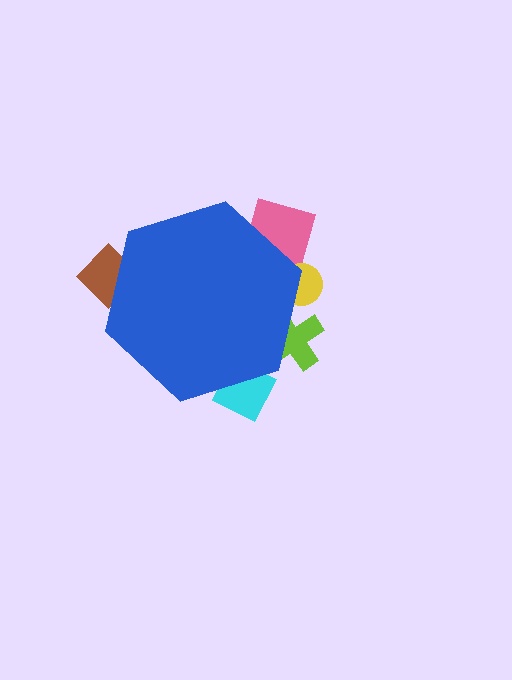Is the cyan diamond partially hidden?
Yes, the cyan diamond is partially hidden behind the blue hexagon.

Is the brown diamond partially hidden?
Yes, the brown diamond is partially hidden behind the blue hexagon.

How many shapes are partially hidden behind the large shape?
5 shapes are partially hidden.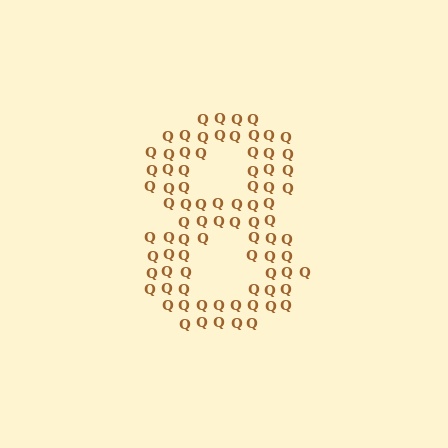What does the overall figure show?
The overall figure shows the digit 8.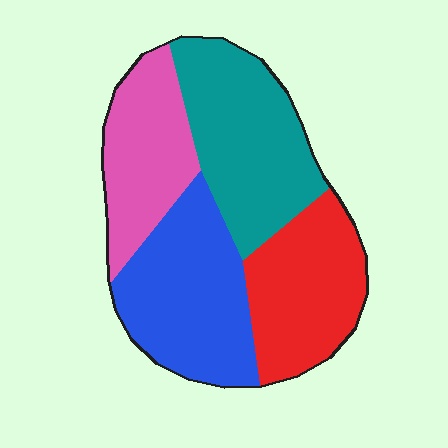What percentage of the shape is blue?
Blue covers around 30% of the shape.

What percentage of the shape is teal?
Teal covers 28% of the shape.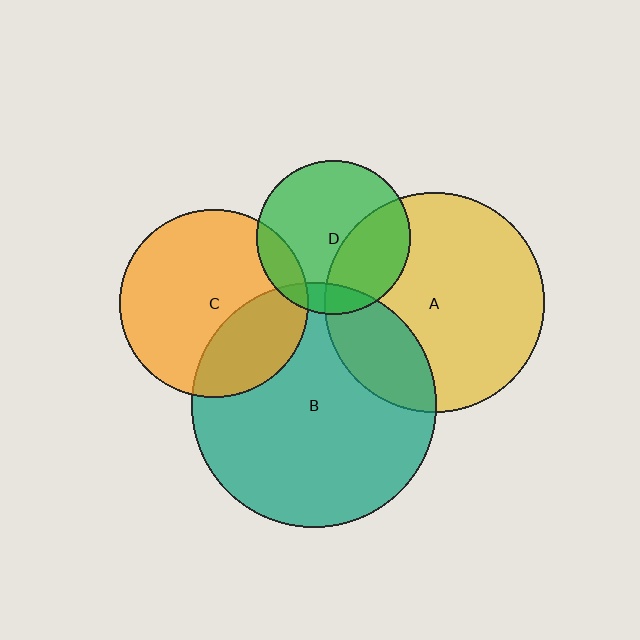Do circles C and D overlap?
Yes.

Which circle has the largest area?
Circle B (teal).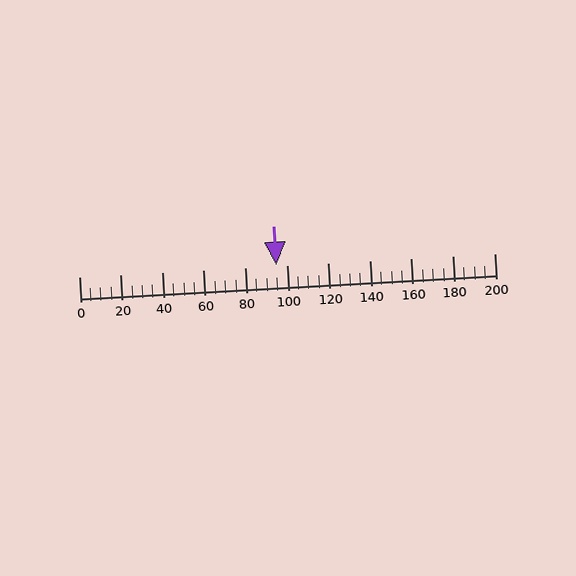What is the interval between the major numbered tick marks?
The major tick marks are spaced 20 units apart.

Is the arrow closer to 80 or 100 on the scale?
The arrow is closer to 100.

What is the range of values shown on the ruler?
The ruler shows values from 0 to 200.